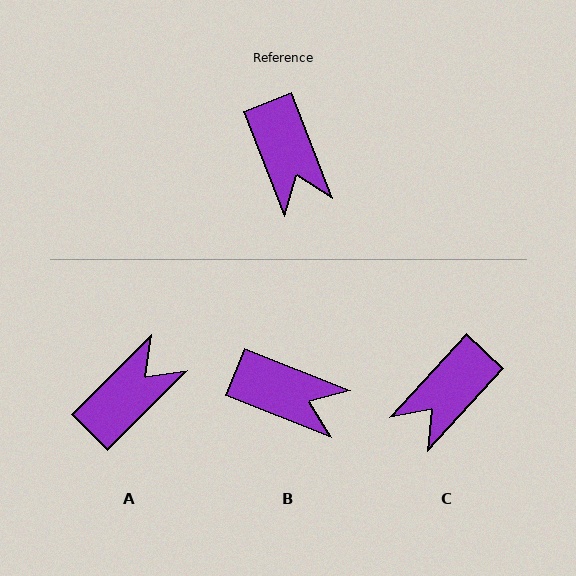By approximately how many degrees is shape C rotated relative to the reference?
Approximately 64 degrees clockwise.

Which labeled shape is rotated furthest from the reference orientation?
A, about 113 degrees away.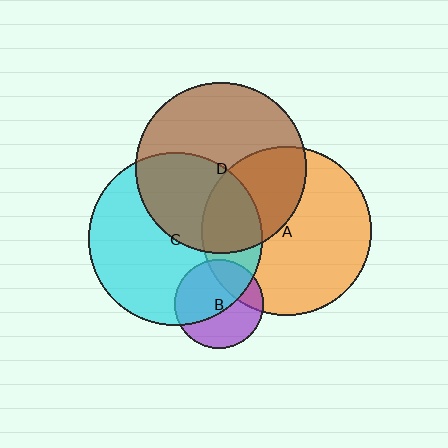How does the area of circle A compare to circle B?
Approximately 3.6 times.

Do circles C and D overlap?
Yes.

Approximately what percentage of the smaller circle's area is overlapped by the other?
Approximately 40%.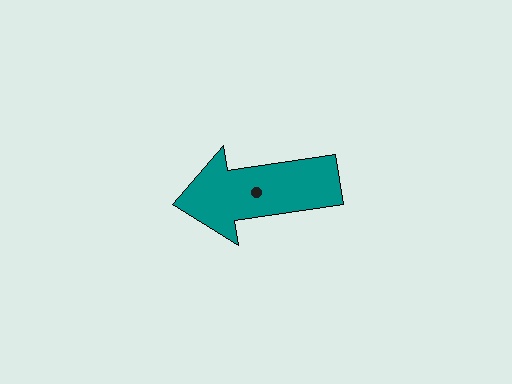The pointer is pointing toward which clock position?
Roughly 9 o'clock.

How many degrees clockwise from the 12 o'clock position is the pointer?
Approximately 261 degrees.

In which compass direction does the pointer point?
West.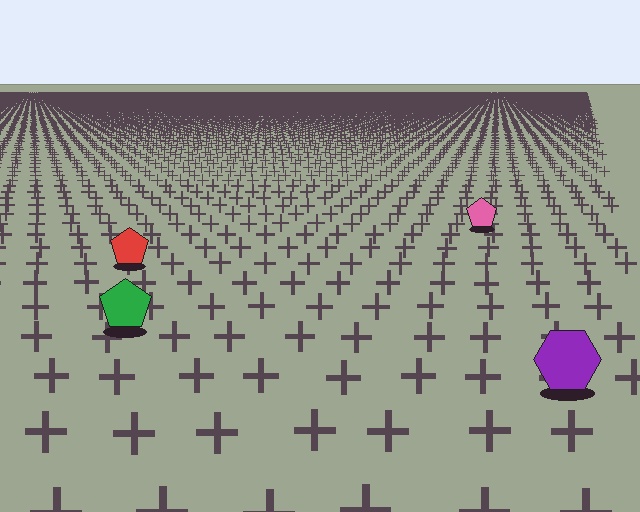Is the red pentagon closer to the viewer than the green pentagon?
No. The green pentagon is closer — you can tell from the texture gradient: the ground texture is coarser near it.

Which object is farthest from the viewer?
The pink pentagon is farthest from the viewer. It appears smaller and the ground texture around it is denser.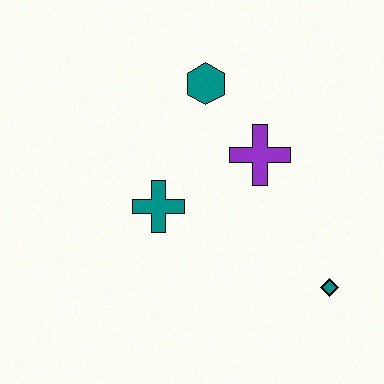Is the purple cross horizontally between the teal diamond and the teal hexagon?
Yes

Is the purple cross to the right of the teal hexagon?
Yes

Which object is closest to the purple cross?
The teal hexagon is closest to the purple cross.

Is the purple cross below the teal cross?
No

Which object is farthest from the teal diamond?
The teal hexagon is farthest from the teal diamond.